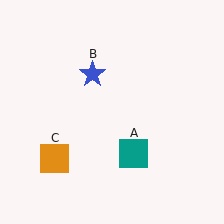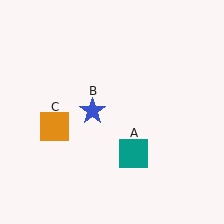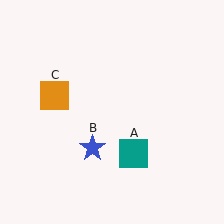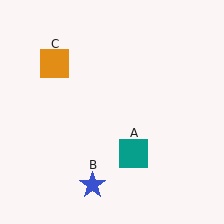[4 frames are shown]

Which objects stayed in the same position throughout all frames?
Teal square (object A) remained stationary.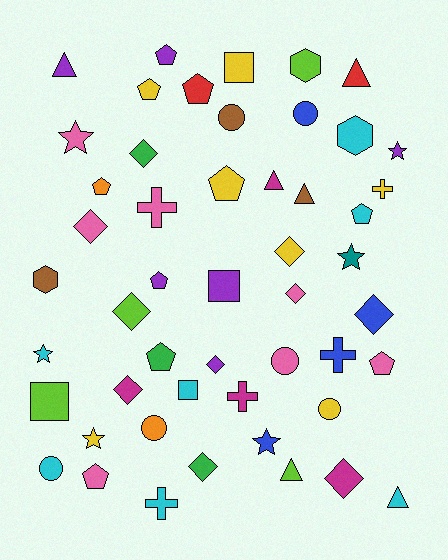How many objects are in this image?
There are 50 objects.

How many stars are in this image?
There are 6 stars.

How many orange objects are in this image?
There are 2 orange objects.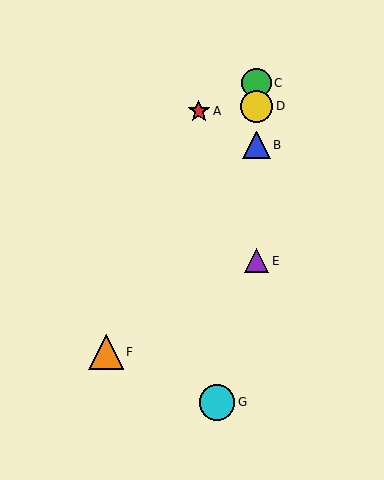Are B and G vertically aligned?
No, B is at x≈257 and G is at x≈217.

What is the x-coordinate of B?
Object B is at x≈257.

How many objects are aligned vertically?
4 objects (B, C, D, E) are aligned vertically.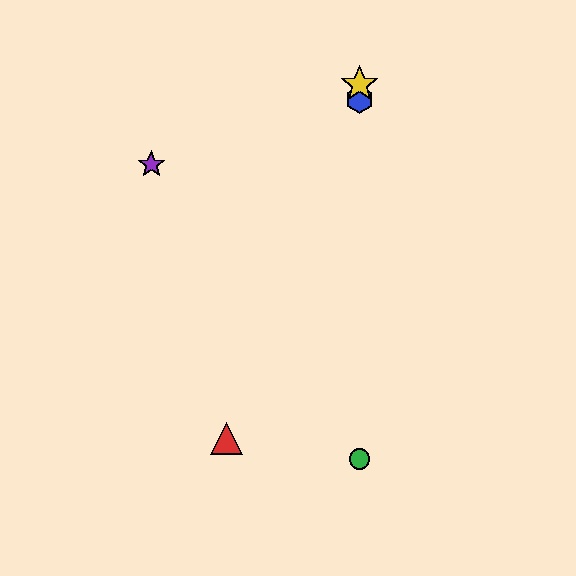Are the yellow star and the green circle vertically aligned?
Yes, both are at x≈360.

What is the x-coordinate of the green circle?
The green circle is at x≈360.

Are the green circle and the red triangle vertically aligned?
No, the green circle is at x≈360 and the red triangle is at x≈227.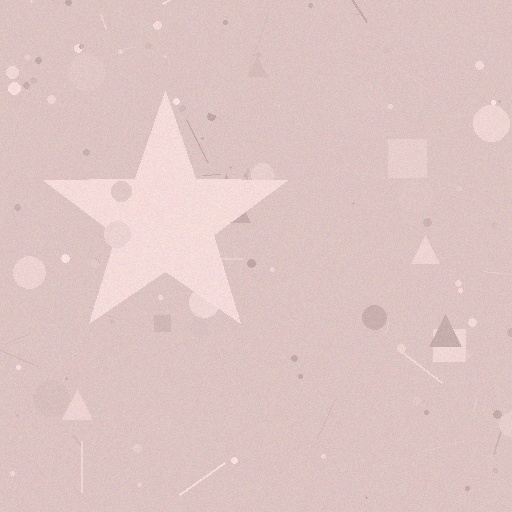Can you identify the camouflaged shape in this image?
The camouflaged shape is a star.